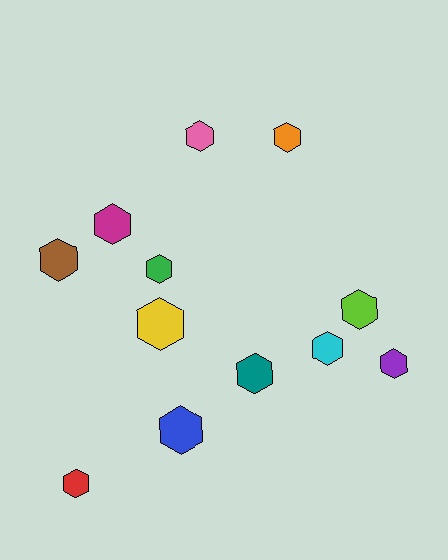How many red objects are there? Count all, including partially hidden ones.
There is 1 red object.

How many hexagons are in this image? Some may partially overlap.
There are 12 hexagons.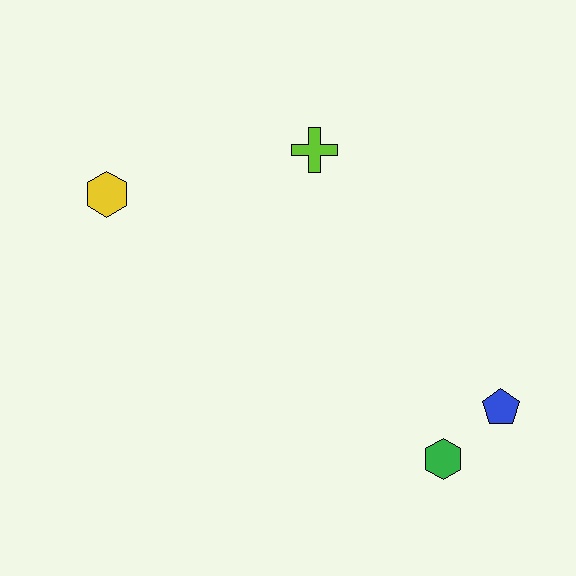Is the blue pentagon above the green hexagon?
Yes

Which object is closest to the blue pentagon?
The green hexagon is closest to the blue pentagon.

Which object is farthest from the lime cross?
The green hexagon is farthest from the lime cross.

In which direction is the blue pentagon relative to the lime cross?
The blue pentagon is below the lime cross.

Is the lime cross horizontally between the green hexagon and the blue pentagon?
No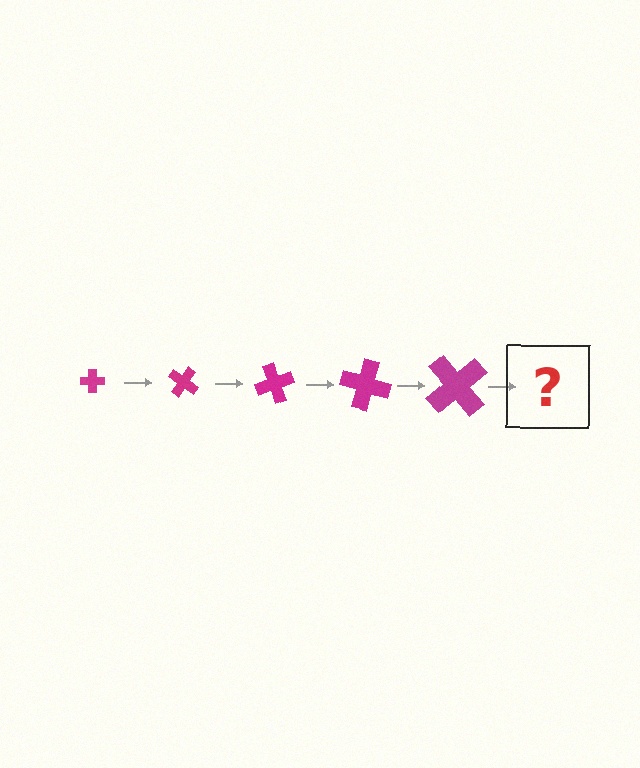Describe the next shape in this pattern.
It should be a cross, larger than the previous one and rotated 175 degrees from the start.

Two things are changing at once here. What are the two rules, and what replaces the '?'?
The two rules are that the cross grows larger each step and it rotates 35 degrees each step. The '?' should be a cross, larger than the previous one and rotated 175 degrees from the start.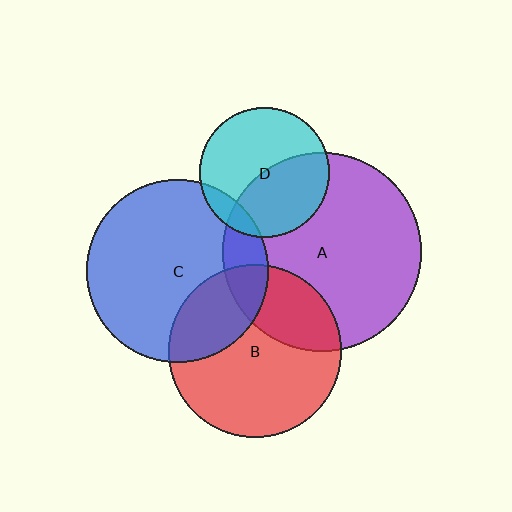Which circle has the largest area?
Circle A (purple).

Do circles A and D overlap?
Yes.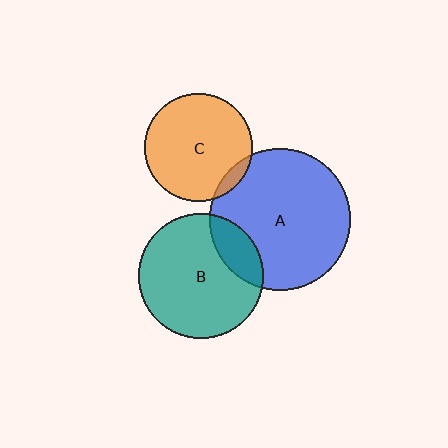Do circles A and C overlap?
Yes.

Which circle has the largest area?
Circle A (blue).